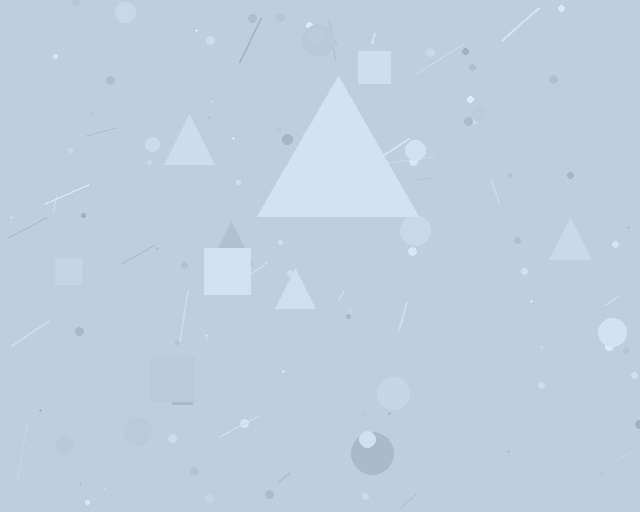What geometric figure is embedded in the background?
A triangle is embedded in the background.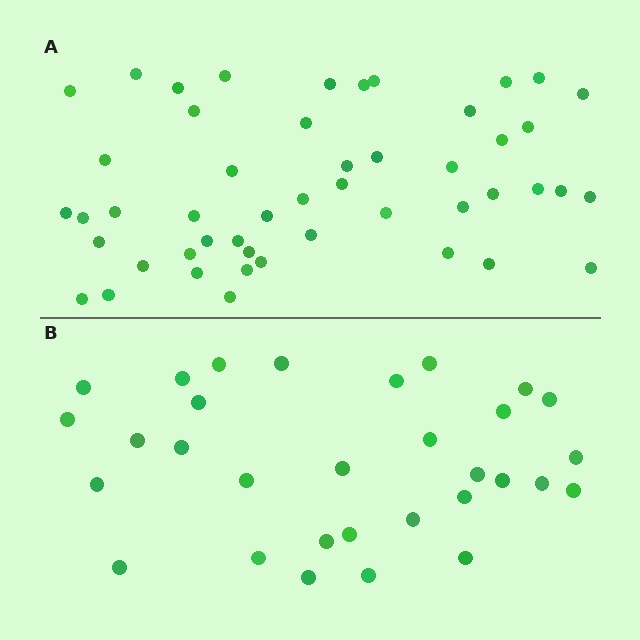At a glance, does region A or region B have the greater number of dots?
Region A (the top region) has more dots.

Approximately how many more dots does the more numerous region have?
Region A has approximately 20 more dots than region B.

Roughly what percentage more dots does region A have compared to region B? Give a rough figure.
About 60% more.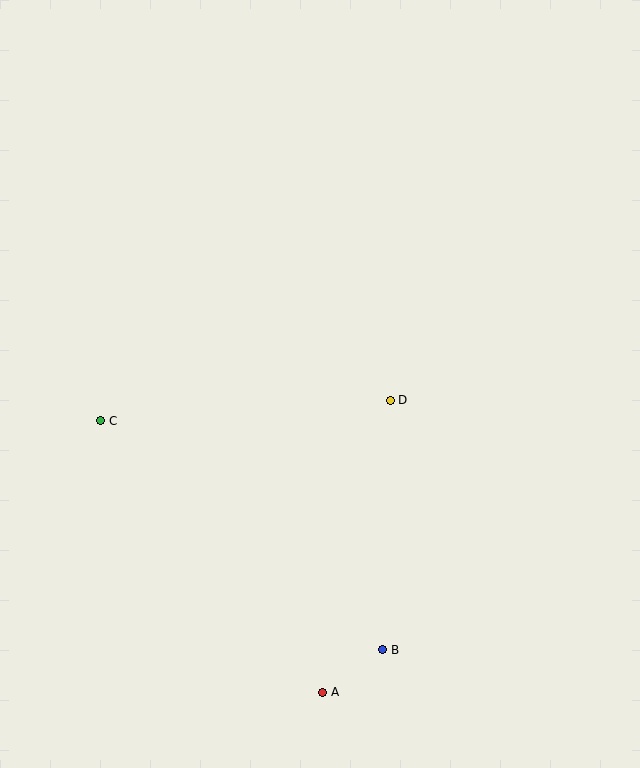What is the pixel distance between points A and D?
The distance between A and D is 300 pixels.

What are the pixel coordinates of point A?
Point A is at (323, 692).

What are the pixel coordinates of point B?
Point B is at (383, 650).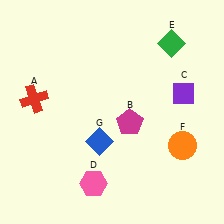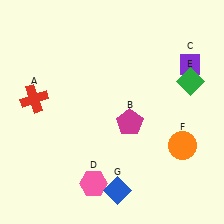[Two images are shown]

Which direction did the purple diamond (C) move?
The purple diamond (C) moved up.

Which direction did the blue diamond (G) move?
The blue diamond (G) moved down.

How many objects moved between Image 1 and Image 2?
3 objects moved between the two images.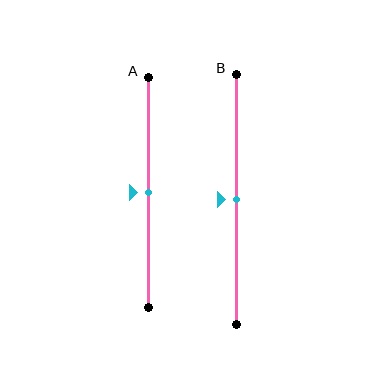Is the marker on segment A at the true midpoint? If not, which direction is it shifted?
Yes, the marker on segment A is at the true midpoint.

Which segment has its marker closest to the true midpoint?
Segment A has its marker closest to the true midpoint.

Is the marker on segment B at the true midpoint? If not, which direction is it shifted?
Yes, the marker on segment B is at the true midpoint.